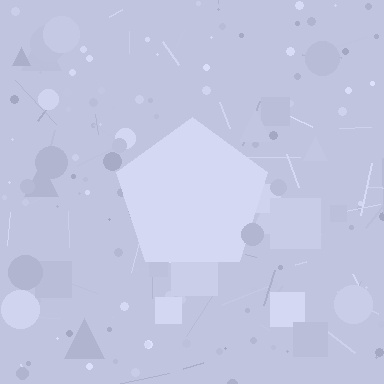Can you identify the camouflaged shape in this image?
The camouflaged shape is a pentagon.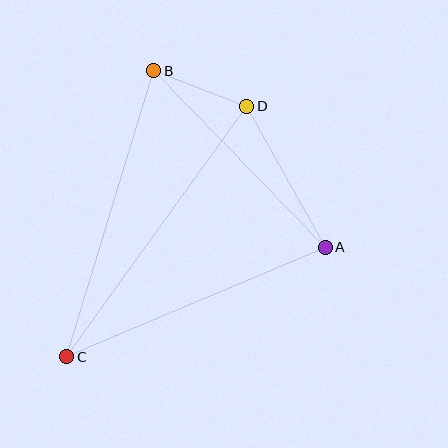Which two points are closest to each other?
Points B and D are closest to each other.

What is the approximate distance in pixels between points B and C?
The distance between B and C is approximately 299 pixels.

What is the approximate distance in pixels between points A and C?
The distance between A and C is approximately 281 pixels.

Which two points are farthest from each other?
Points C and D are farthest from each other.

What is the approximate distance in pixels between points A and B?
The distance between A and B is approximately 246 pixels.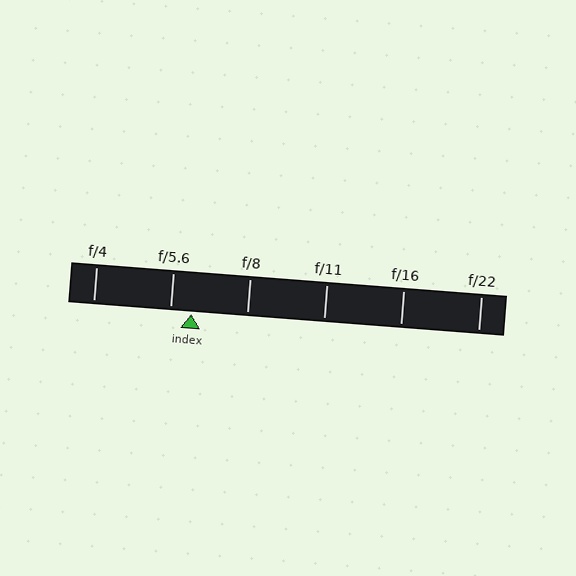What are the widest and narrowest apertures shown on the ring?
The widest aperture shown is f/4 and the narrowest is f/22.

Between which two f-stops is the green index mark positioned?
The index mark is between f/5.6 and f/8.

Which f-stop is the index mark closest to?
The index mark is closest to f/5.6.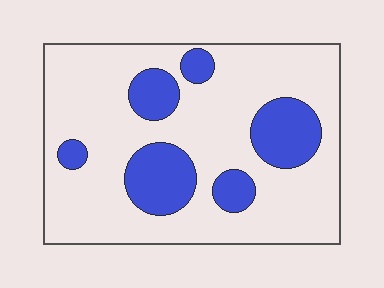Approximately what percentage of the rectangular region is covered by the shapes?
Approximately 25%.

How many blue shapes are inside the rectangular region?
6.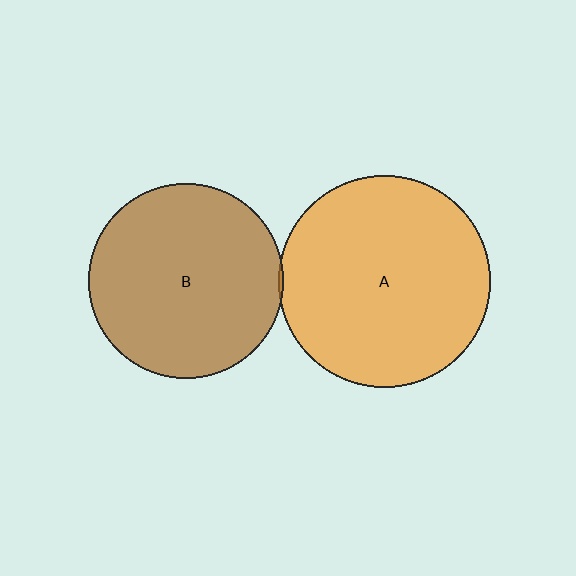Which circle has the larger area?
Circle A (orange).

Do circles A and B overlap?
Yes.